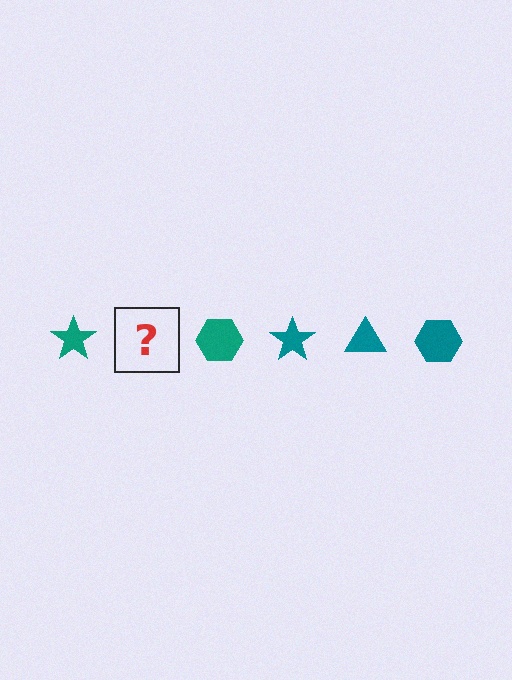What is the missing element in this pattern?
The missing element is a teal triangle.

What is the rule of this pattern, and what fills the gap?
The rule is that the pattern cycles through star, triangle, hexagon shapes in teal. The gap should be filled with a teal triangle.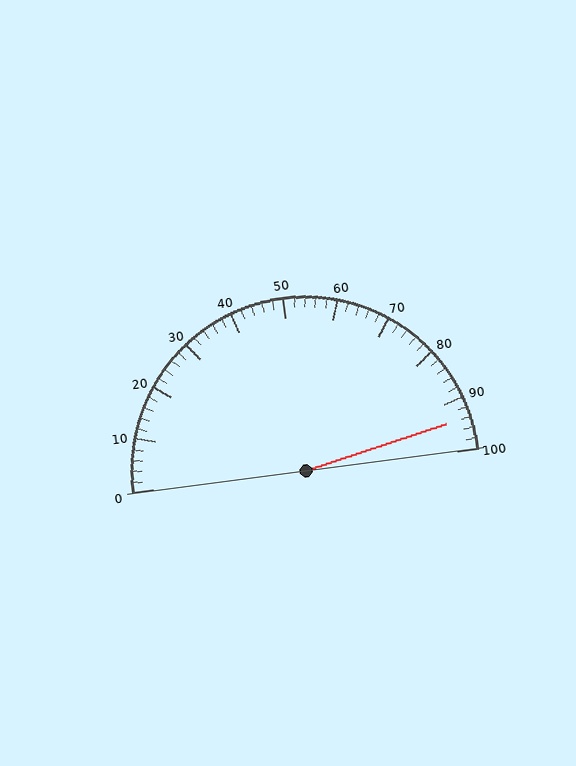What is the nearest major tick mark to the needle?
The nearest major tick mark is 90.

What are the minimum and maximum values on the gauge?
The gauge ranges from 0 to 100.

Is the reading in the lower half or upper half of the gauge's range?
The reading is in the upper half of the range (0 to 100).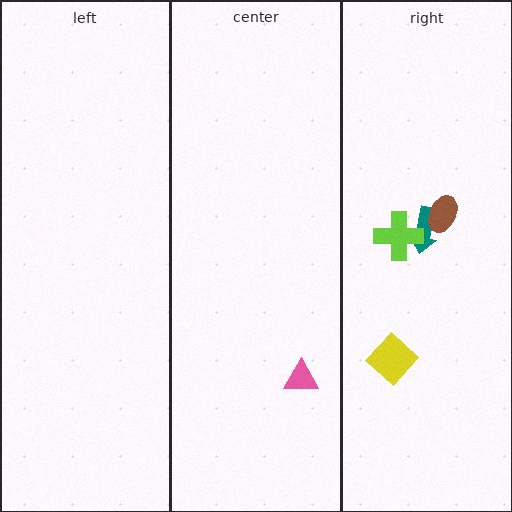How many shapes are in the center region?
1.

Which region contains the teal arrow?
The right region.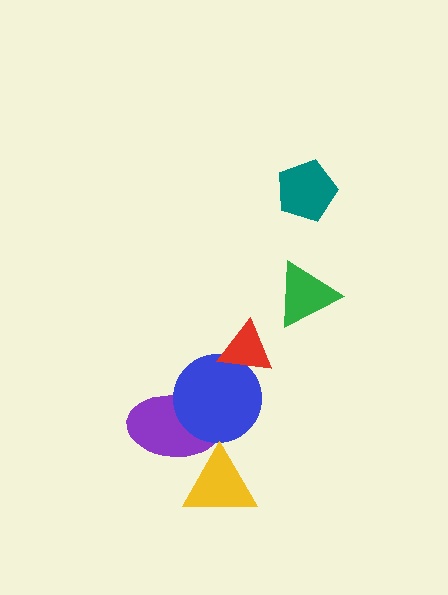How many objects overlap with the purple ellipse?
2 objects overlap with the purple ellipse.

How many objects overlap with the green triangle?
0 objects overlap with the green triangle.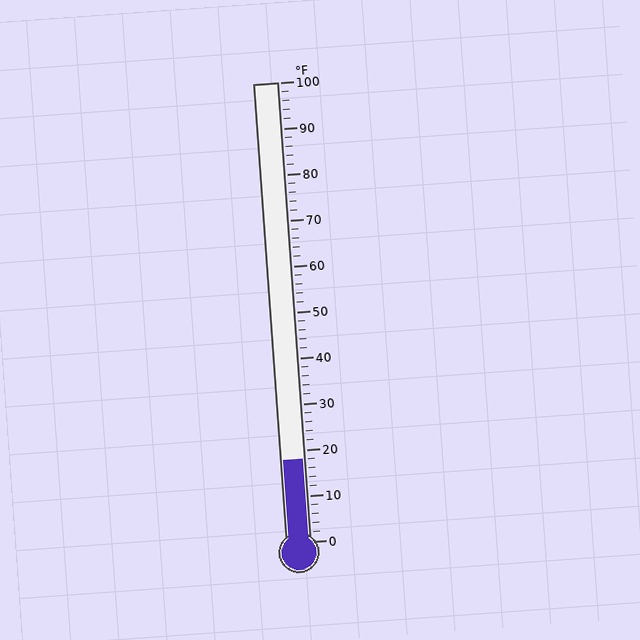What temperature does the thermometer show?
The thermometer shows approximately 18°F.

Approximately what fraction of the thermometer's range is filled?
The thermometer is filled to approximately 20% of its range.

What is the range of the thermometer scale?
The thermometer scale ranges from 0°F to 100°F.